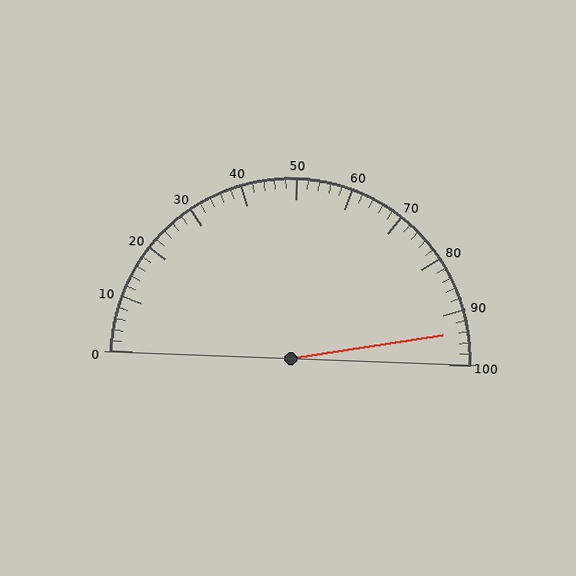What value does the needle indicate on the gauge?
The needle indicates approximately 94.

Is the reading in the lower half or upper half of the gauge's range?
The reading is in the upper half of the range (0 to 100).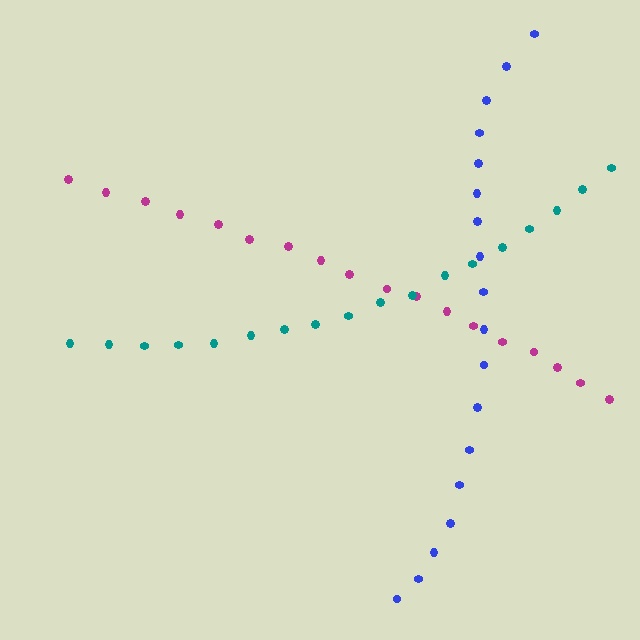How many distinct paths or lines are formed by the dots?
There are 3 distinct paths.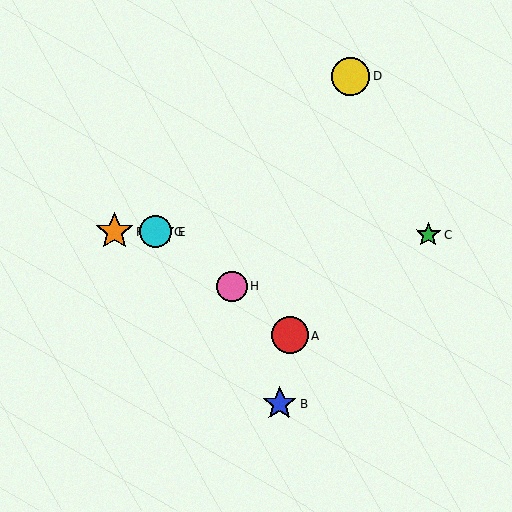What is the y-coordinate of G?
Object G is at y≈232.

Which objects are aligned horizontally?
Objects C, E, F, G are aligned horizontally.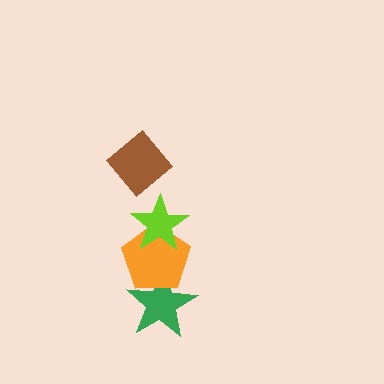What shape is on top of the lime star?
The brown diamond is on top of the lime star.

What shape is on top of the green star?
The orange pentagon is on top of the green star.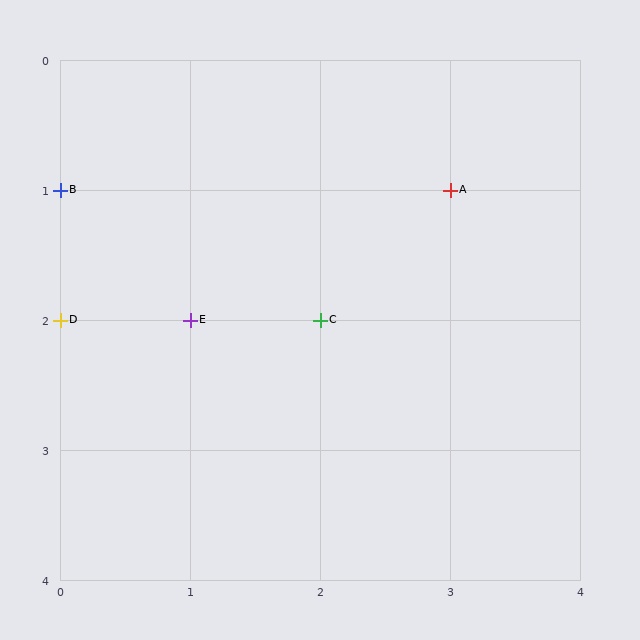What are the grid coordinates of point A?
Point A is at grid coordinates (3, 1).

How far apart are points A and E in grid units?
Points A and E are 2 columns and 1 row apart (about 2.2 grid units diagonally).